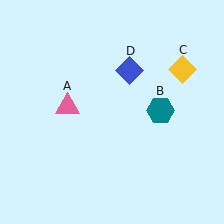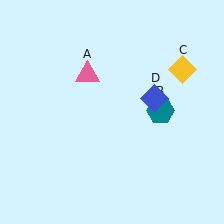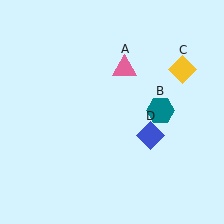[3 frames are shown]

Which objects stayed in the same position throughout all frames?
Teal hexagon (object B) and yellow diamond (object C) remained stationary.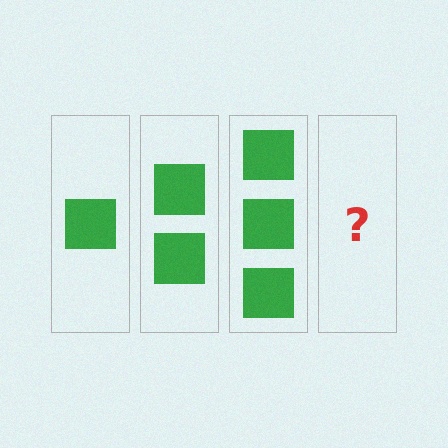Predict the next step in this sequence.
The next step is 4 squares.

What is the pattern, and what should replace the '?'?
The pattern is that each step adds one more square. The '?' should be 4 squares.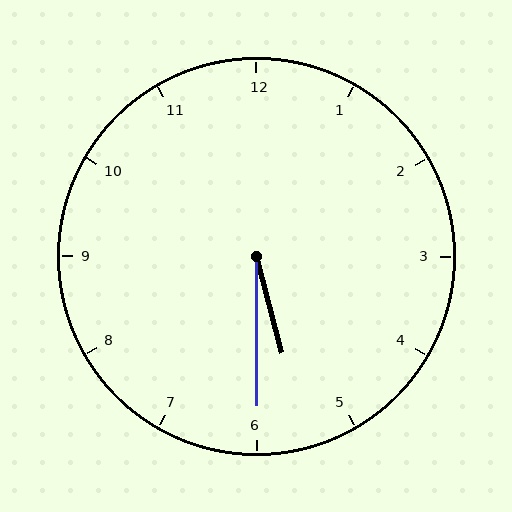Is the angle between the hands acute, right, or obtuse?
It is acute.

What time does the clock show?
5:30.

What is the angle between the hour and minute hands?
Approximately 15 degrees.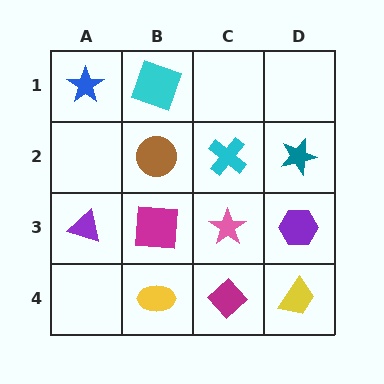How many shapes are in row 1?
2 shapes.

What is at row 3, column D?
A purple hexagon.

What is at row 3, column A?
A purple triangle.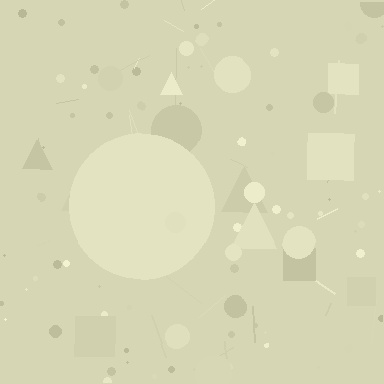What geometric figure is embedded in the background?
A circle is embedded in the background.